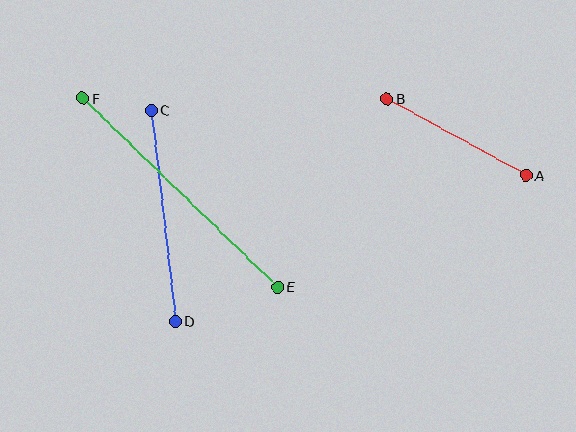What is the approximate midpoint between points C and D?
The midpoint is at approximately (163, 216) pixels.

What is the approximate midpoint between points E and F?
The midpoint is at approximately (180, 193) pixels.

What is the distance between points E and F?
The distance is approximately 271 pixels.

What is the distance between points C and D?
The distance is approximately 212 pixels.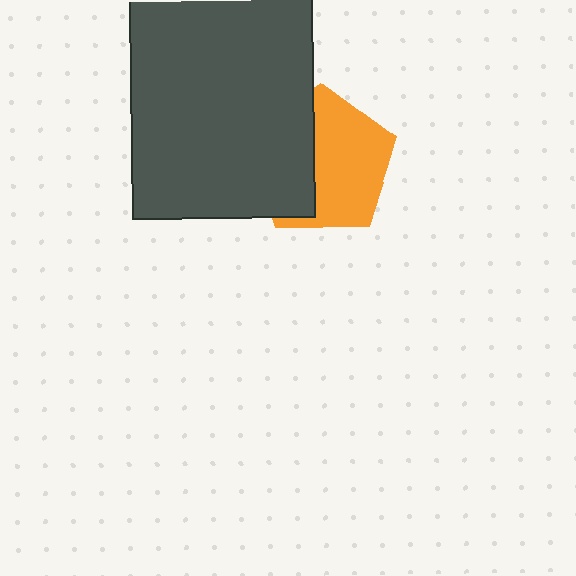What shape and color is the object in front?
The object in front is a dark gray rectangle.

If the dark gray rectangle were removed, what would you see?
You would see the complete orange pentagon.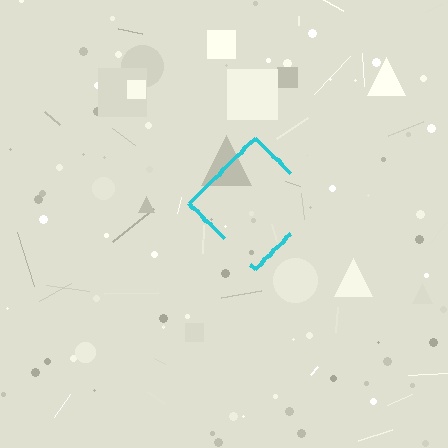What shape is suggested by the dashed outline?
The dashed outline suggests a diamond.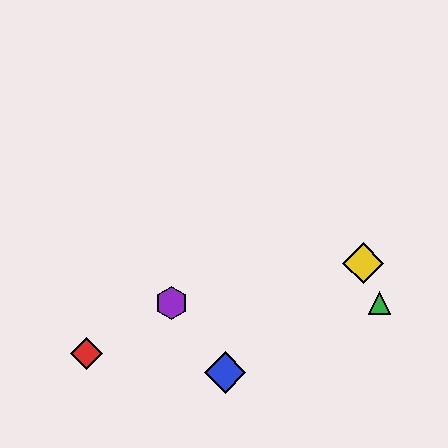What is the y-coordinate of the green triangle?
The green triangle is at y≈303.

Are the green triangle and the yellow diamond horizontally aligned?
No, the green triangle is at y≈303 and the yellow diamond is at y≈263.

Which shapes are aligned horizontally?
The green triangle, the purple hexagon are aligned horizontally.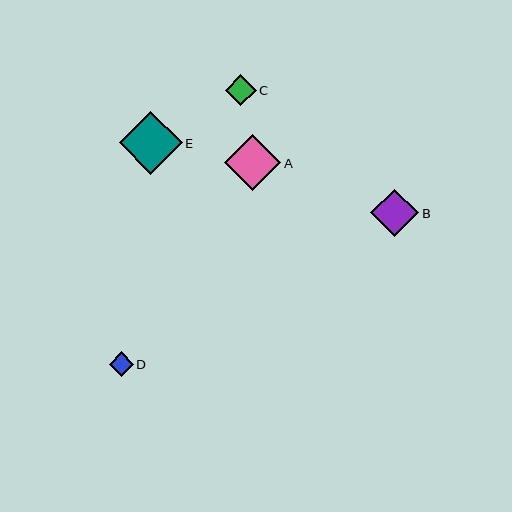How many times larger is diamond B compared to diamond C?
Diamond B is approximately 1.5 times the size of diamond C.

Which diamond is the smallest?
Diamond D is the smallest with a size of approximately 24 pixels.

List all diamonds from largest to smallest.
From largest to smallest: E, A, B, C, D.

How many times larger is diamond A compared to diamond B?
Diamond A is approximately 1.2 times the size of diamond B.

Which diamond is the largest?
Diamond E is the largest with a size of approximately 63 pixels.